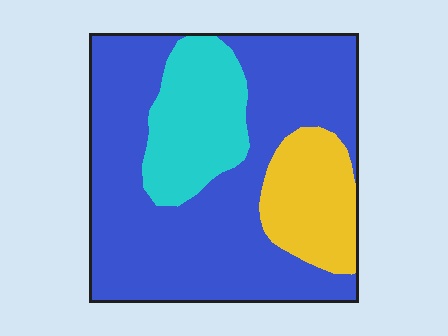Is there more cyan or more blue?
Blue.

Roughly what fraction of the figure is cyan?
Cyan takes up about one fifth (1/5) of the figure.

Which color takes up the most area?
Blue, at roughly 65%.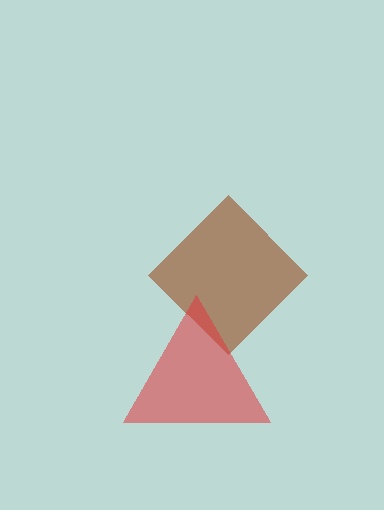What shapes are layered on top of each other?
The layered shapes are: a brown diamond, a red triangle.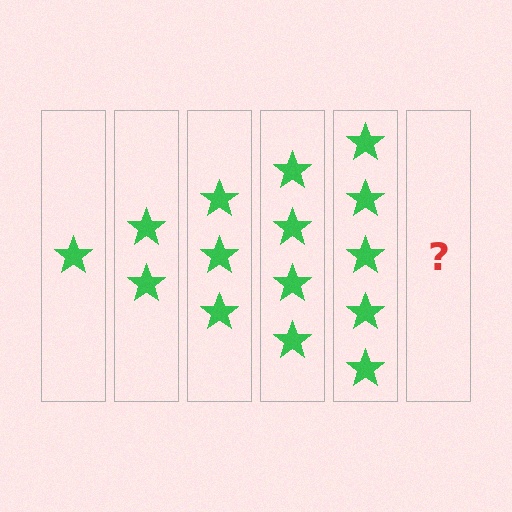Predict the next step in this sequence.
The next step is 6 stars.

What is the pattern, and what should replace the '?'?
The pattern is that each step adds one more star. The '?' should be 6 stars.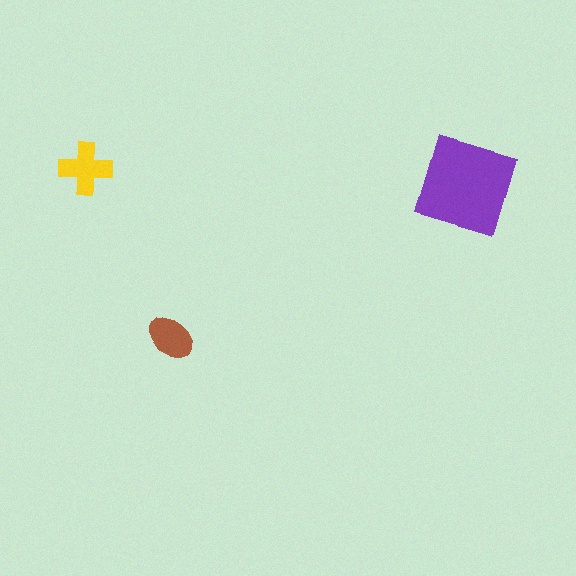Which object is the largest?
The purple diamond.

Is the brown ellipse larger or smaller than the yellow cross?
Smaller.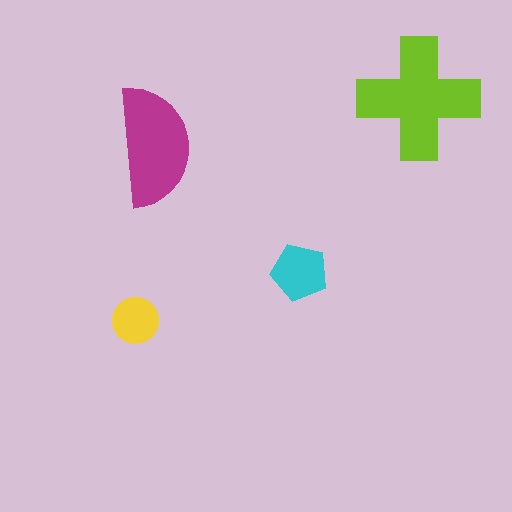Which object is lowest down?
The yellow circle is bottommost.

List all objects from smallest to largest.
The yellow circle, the cyan pentagon, the magenta semicircle, the lime cross.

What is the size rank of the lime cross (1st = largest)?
1st.